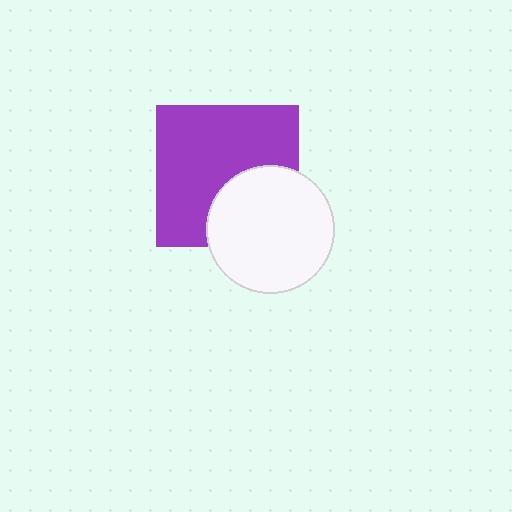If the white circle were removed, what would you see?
You would see the complete purple square.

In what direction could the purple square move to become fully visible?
The purple square could move toward the upper-left. That would shift it out from behind the white circle entirely.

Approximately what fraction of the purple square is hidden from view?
Roughly 33% of the purple square is hidden behind the white circle.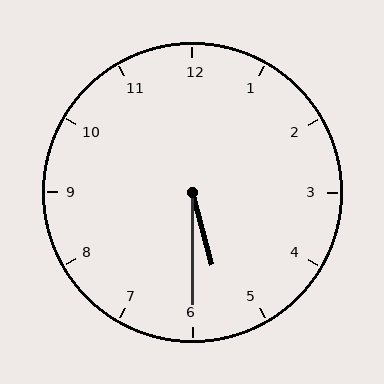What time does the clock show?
5:30.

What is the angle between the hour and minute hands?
Approximately 15 degrees.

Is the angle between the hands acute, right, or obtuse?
It is acute.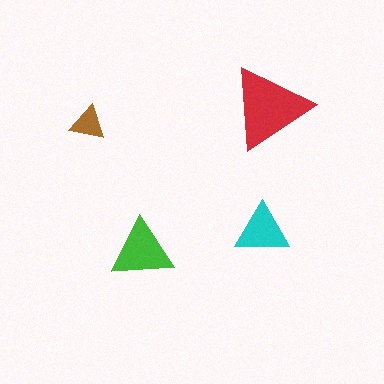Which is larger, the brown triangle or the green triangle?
The green one.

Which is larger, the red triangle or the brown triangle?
The red one.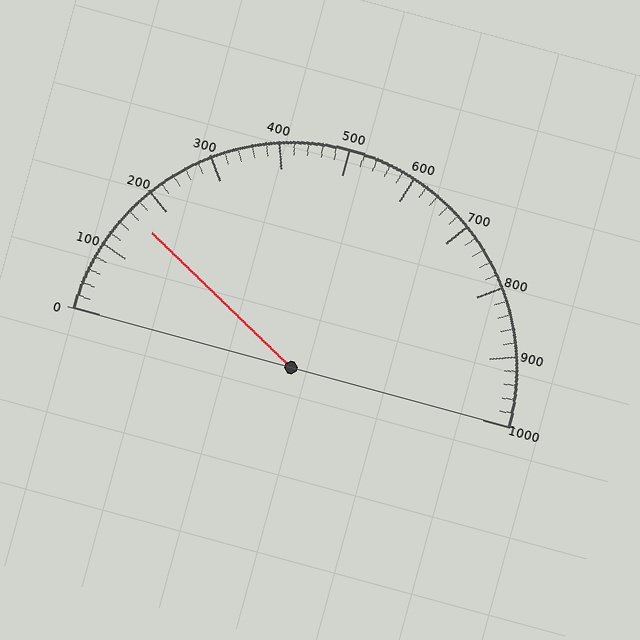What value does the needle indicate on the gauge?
The needle indicates approximately 160.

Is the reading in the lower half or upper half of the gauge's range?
The reading is in the lower half of the range (0 to 1000).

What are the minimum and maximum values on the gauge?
The gauge ranges from 0 to 1000.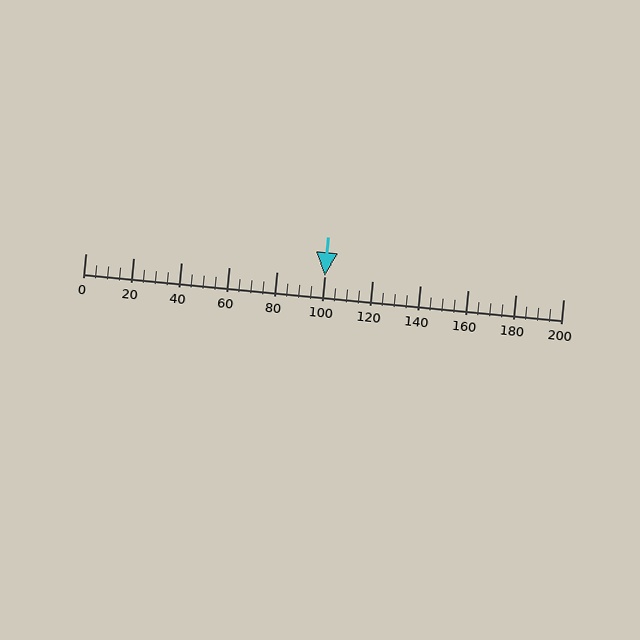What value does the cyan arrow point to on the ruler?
The cyan arrow points to approximately 100.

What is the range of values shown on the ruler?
The ruler shows values from 0 to 200.